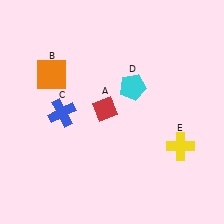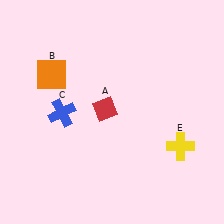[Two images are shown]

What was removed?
The cyan pentagon (D) was removed in Image 2.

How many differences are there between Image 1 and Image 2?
There is 1 difference between the two images.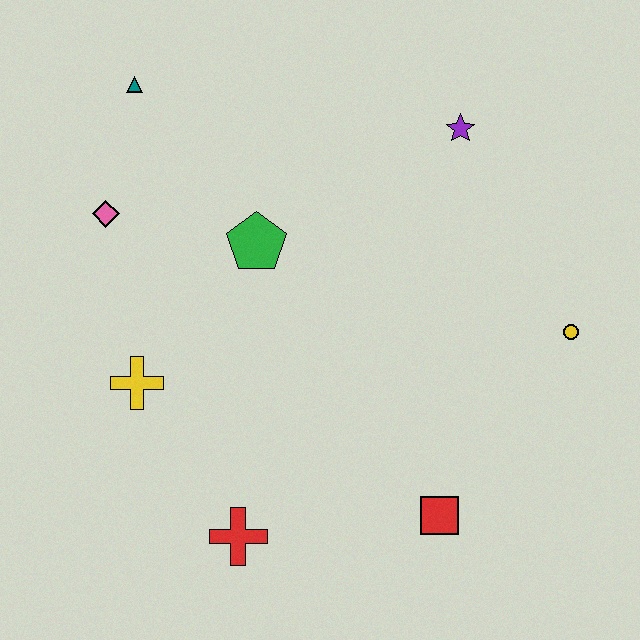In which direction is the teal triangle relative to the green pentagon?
The teal triangle is above the green pentagon.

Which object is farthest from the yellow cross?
The yellow circle is farthest from the yellow cross.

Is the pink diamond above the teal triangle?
No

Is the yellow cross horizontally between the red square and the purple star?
No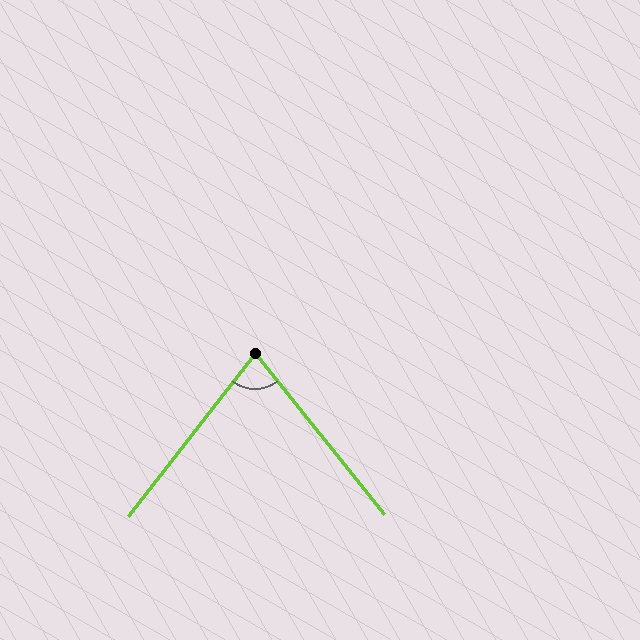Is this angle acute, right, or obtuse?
It is acute.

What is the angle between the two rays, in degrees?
Approximately 77 degrees.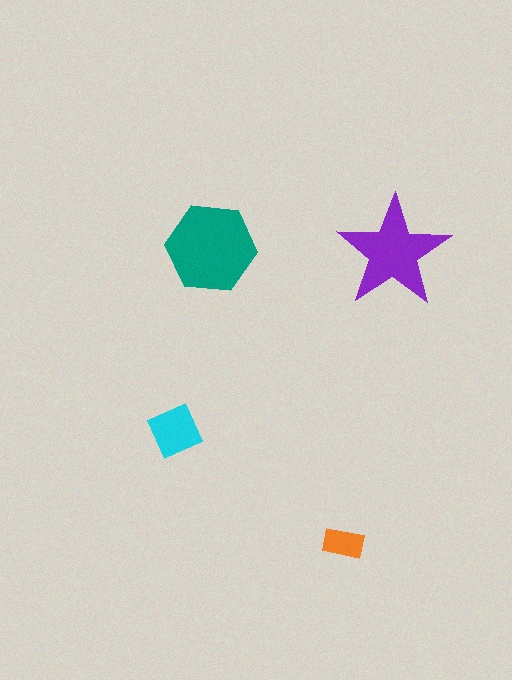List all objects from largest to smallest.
The teal hexagon, the purple star, the cyan square, the orange rectangle.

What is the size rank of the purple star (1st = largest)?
2nd.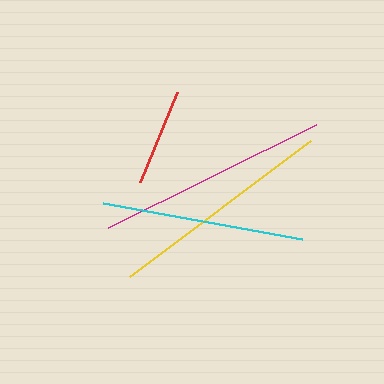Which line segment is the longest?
The magenta line is the longest at approximately 232 pixels.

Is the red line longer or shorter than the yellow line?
The yellow line is longer than the red line.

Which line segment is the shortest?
The red line is the shortest at approximately 98 pixels.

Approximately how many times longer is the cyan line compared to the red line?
The cyan line is approximately 2.1 times the length of the red line.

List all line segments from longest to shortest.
From longest to shortest: magenta, yellow, cyan, red.